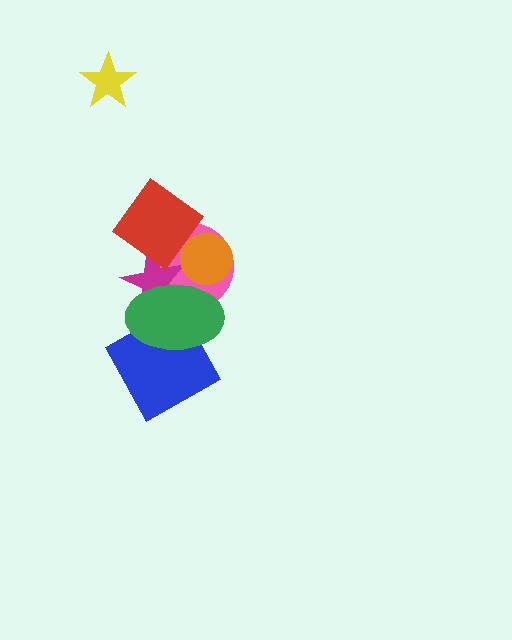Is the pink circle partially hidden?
Yes, it is partially covered by another shape.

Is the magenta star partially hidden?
Yes, it is partially covered by another shape.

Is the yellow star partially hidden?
No, no other shape covers it.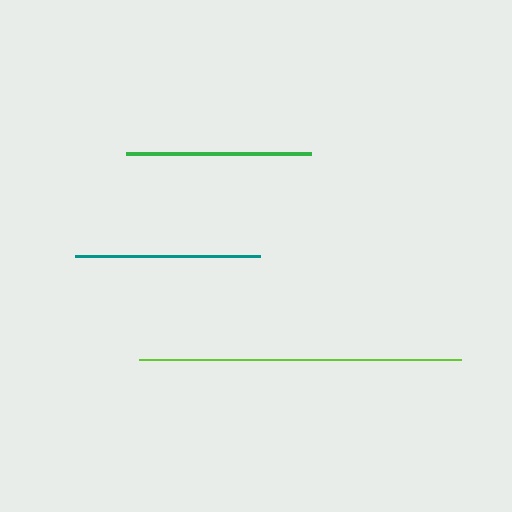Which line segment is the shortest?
The green line is the shortest at approximately 184 pixels.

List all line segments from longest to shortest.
From longest to shortest: lime, teal, green.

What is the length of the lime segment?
The lime segment is approximately 322 pixels long.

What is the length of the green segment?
The green segment is approximately 184 pixels long.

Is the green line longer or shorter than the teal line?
The teal line is longer than the green line.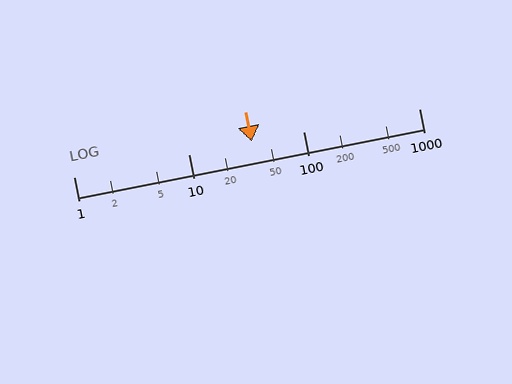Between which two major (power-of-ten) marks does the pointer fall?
The pointer is between 10 and 100.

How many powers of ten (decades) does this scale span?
The scale spans 3 decades, from 1 to 1000.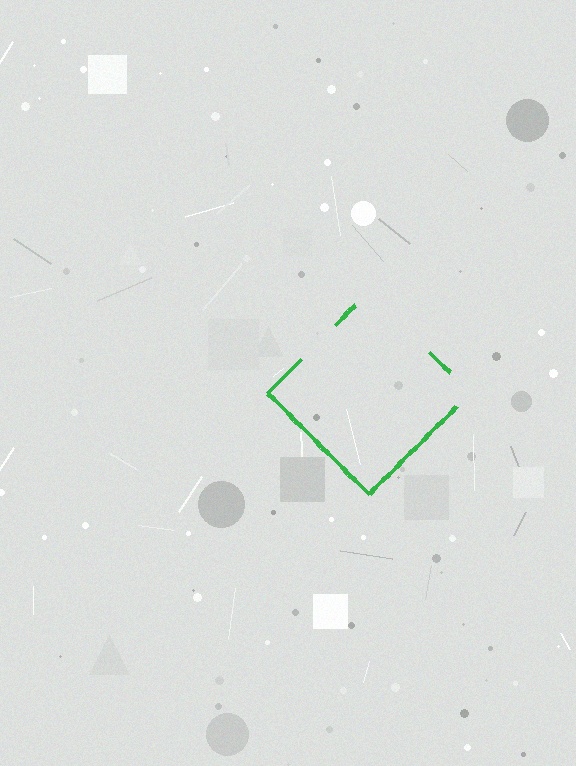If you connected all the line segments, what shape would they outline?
They would outline a diamond.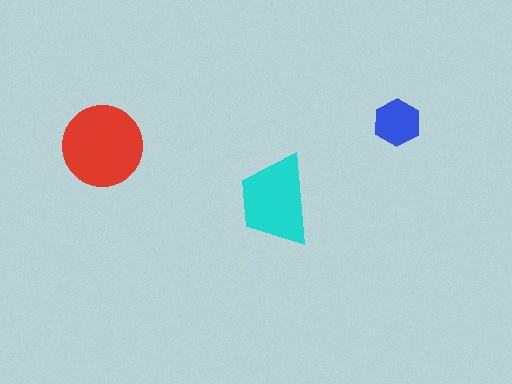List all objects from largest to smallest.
The red circle, the cyan trapezoid, the blue hexagon.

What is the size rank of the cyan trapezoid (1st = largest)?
2nd.